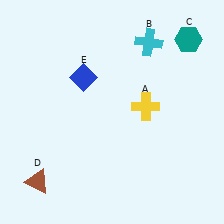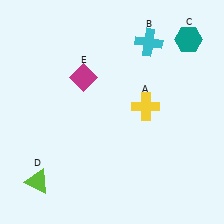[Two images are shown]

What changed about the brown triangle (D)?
In Image 1, D is brown. In Image 2, it changed to lime.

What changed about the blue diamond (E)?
In Image 1, E is blue. In Image 2, it changed to magenta.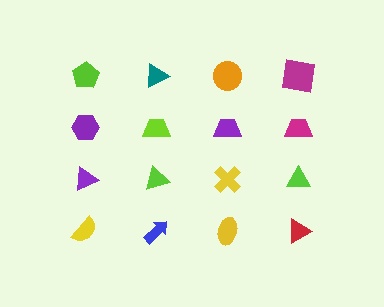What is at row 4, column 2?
A blue arrow.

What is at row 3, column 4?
A lime triangle.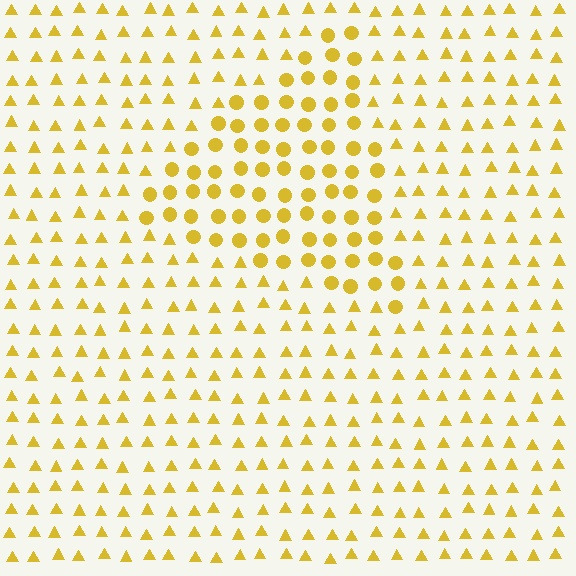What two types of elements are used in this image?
The image uses circles inside the triangle region and triangles outside it.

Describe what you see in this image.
The image is filled with small yellow elements arranged in a uniform grid. A triangle-shaped region contains circles, while the surrounding area contains triangles. The boundary is defined purely by the change in element shape.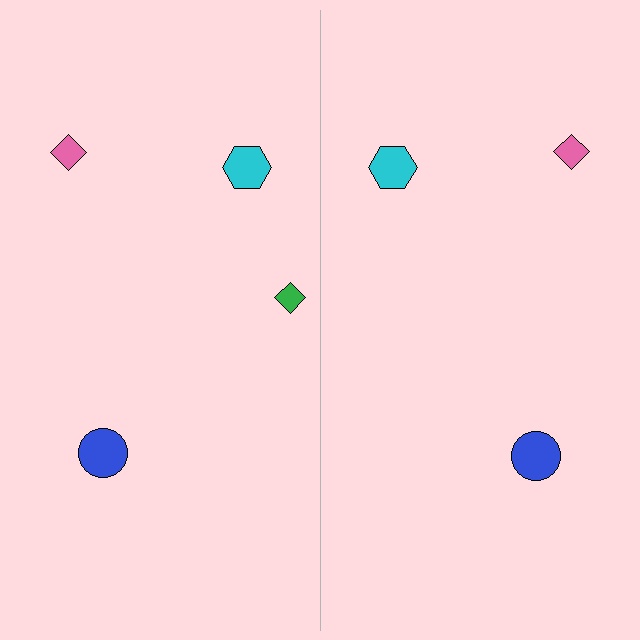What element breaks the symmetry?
A green diamond is missing from the right side.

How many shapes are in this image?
There are 7 shapes in this image.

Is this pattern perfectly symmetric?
No, the pattern is not perfectly symmetric. A green diamond is missing from the right side.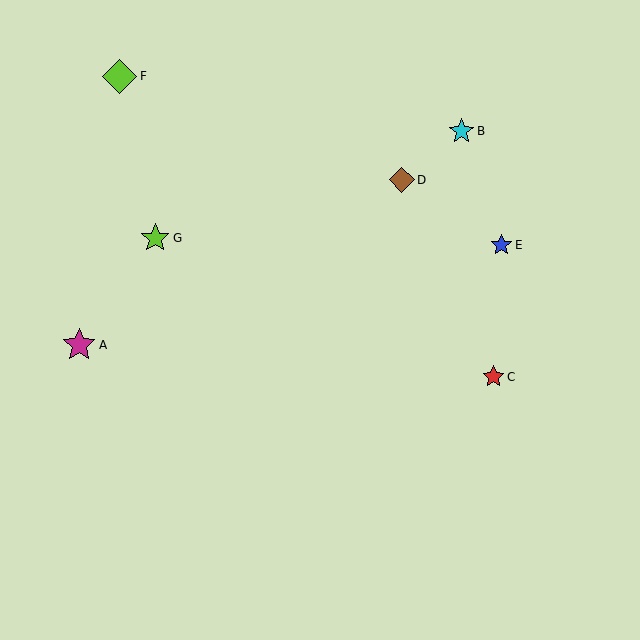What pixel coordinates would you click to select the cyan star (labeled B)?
Click at (461, 131) to select the cyan star B.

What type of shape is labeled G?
Shape G is a lime star.